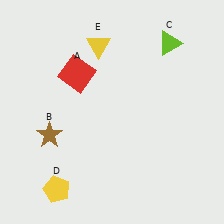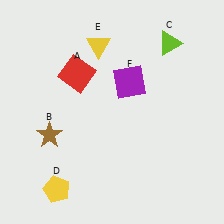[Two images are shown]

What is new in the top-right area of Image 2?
A purple square (F) was added in the top-right area of Image 2.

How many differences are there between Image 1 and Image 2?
There is 1 difference between the two images.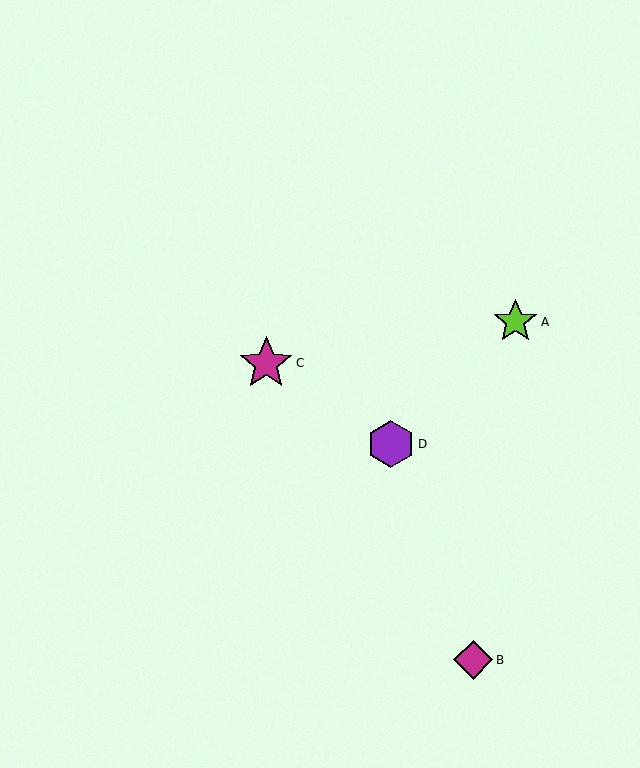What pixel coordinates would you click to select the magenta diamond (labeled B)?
Click at (473, 660) to select the magenta diamond B.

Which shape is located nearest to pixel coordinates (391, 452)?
The purple hexagon (labeled D) at (391, 444) is nearest to that location.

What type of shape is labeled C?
Shape C is a magenta star.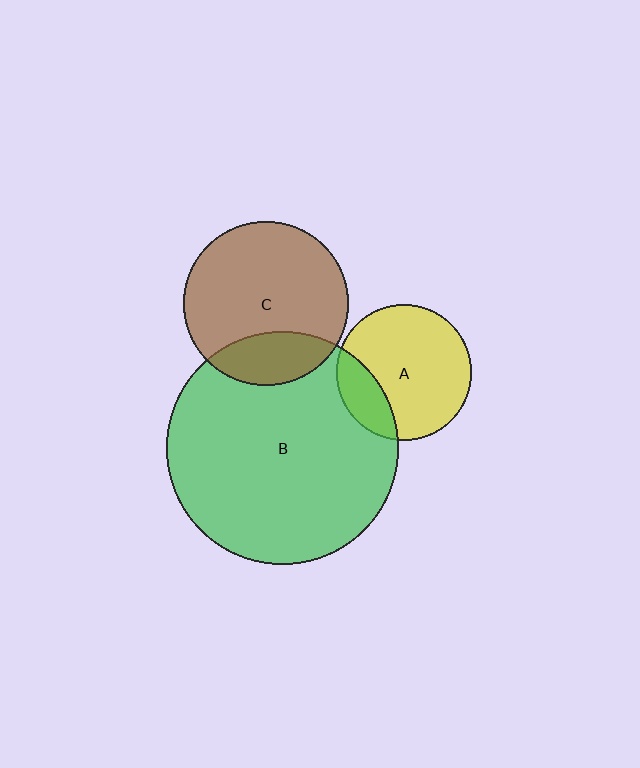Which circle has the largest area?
Circle B (green).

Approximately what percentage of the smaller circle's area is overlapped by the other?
Approximately 25%.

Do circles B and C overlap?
Yes.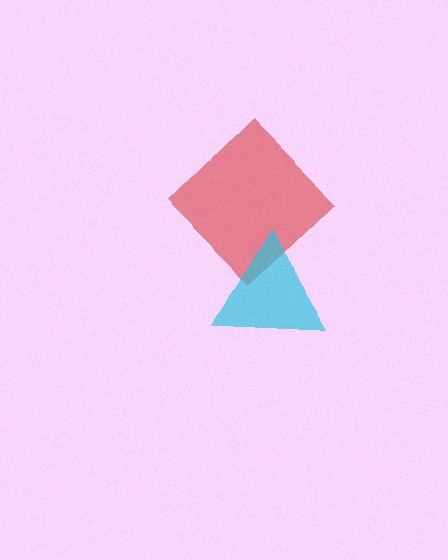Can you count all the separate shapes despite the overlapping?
Yes, there are 2 separate shapes.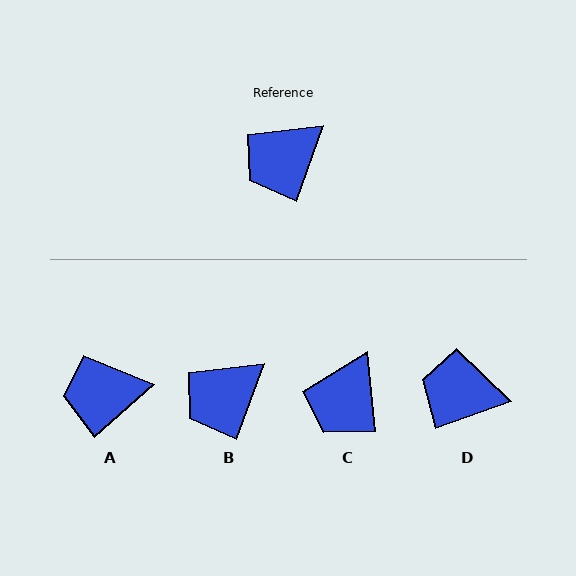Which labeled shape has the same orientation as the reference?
B.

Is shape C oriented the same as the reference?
No, it is off by about 26 degrees.